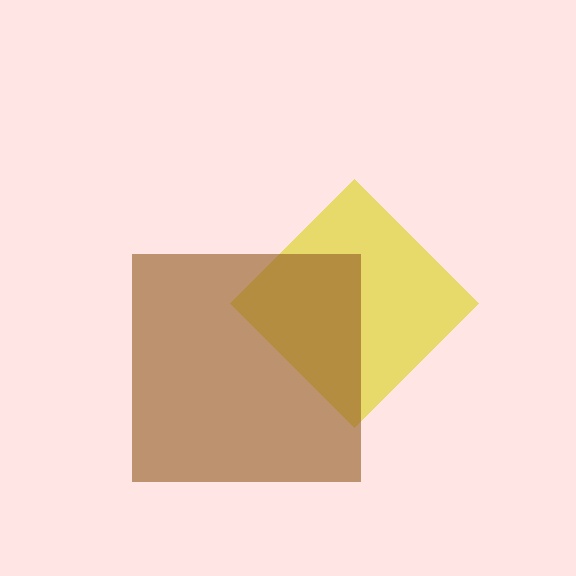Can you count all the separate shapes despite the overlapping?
Yes, there are 2 separate shapes.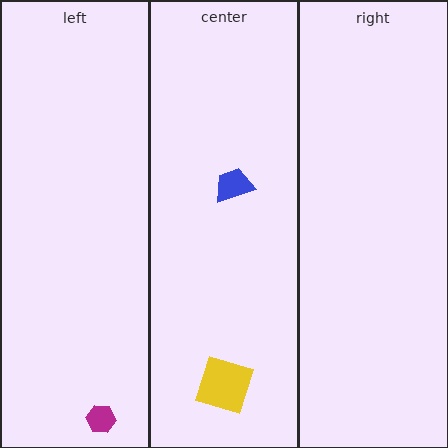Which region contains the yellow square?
The center region.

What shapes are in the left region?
The magenta hexagon.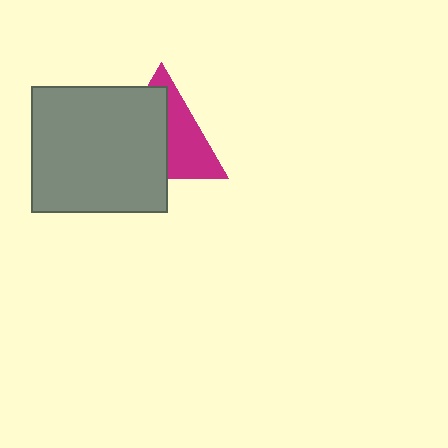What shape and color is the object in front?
The object in front is a gray rectangle.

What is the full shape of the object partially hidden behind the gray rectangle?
The partially hidden object is a magenta triangle.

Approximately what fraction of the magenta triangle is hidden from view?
Roughly 55% of the magenta triangle is hidden behind the gray rectangle.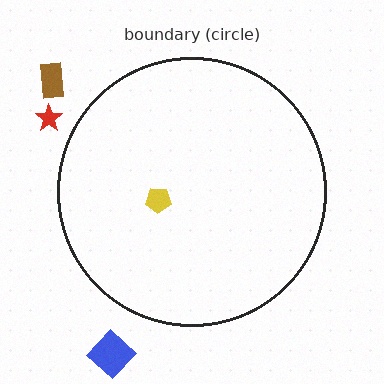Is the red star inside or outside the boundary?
Outside.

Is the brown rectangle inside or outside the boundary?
Outside.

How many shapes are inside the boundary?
1 inside, 3 outside.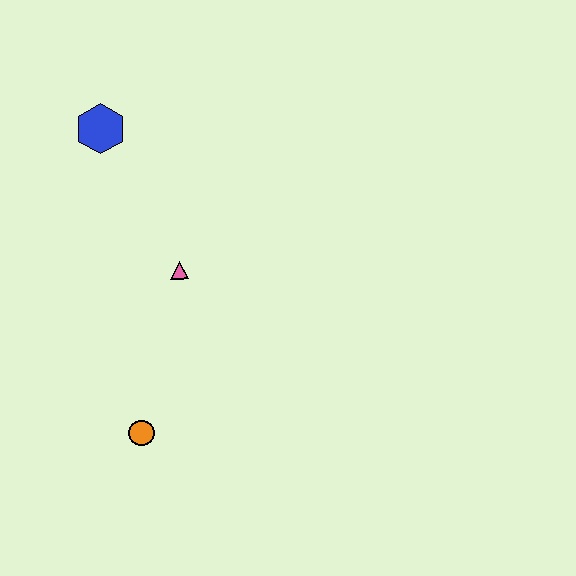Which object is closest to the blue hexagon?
The pink triangle is closest to the blue hexagon.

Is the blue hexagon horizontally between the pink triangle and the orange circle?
No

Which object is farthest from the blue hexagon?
The orange circle is farthest from the blue hexagon.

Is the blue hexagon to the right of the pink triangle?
No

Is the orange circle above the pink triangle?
No